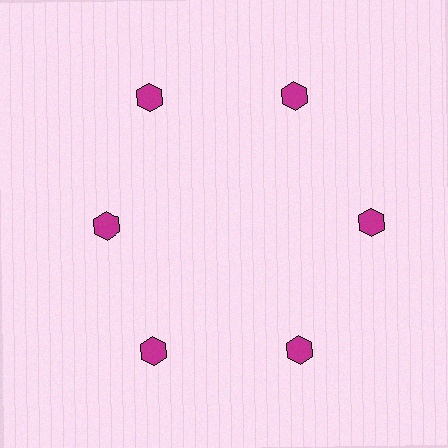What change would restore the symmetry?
The symmetry would be restored by moving it outward, back onto the ring so that all 6 hexagons sit at equal angles and equal distance from the center.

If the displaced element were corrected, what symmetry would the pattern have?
It would have 6-fold rotational symmetry — the pattern would map onto itself every 60 degrees.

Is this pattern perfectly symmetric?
No. The 6 magenta hexagons are arranged in a ring, but one element near the 9 o'clock position is pulled inward toward the center, breaking the 6-fold rotational symmetry.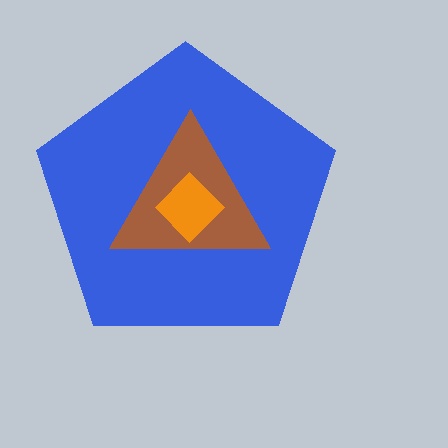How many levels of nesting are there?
3.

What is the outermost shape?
The blue pentagon.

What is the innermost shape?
The orange diamond.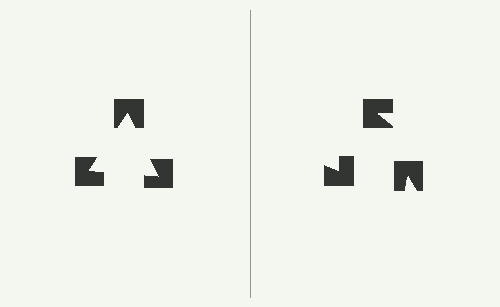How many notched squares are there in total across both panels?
6 — 3 on each side.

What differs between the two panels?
The notched squares are positioned identically on both sides; only the wedge orientations differ. On the left they align to a triangle; on the right they are misaligned.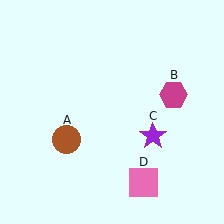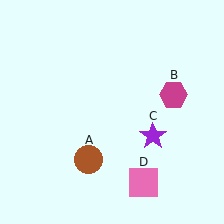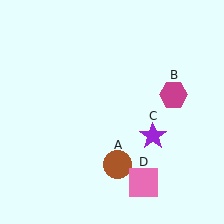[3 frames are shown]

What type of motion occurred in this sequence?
The brown circle (object A) rotated counterclockwise around the center of the scene.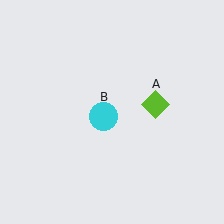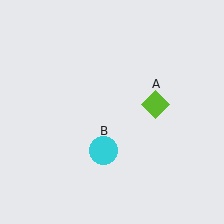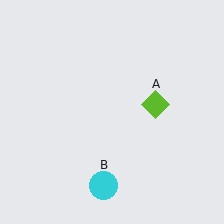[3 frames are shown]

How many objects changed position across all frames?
1 object changed position: cyan circle (object B).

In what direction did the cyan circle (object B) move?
The cyan circle (object B) moved down.